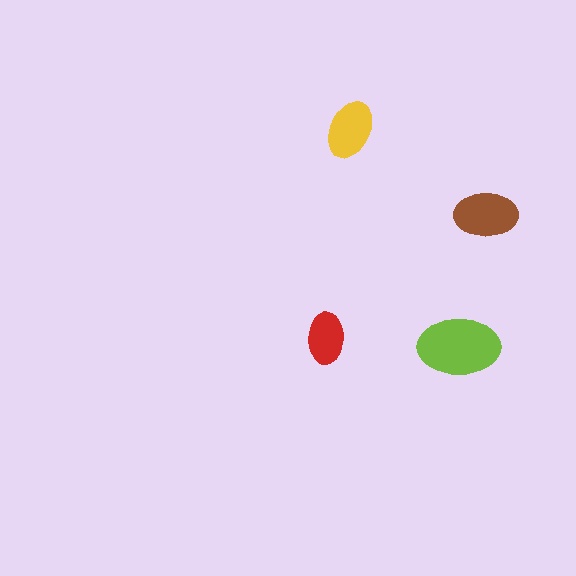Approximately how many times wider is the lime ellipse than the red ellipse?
About 1.5 times wider.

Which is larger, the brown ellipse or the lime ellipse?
The lime one.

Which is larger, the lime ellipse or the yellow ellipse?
The lime one.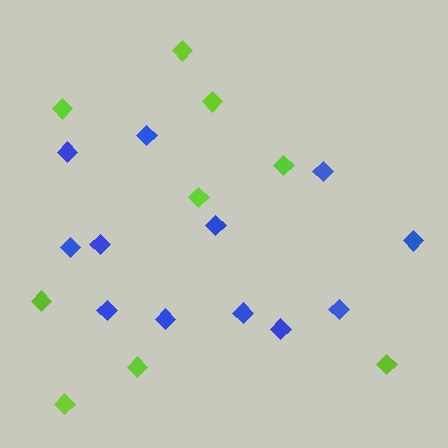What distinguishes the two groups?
There are 2 groups: one group of blue diamonds (12) and one group of lime diamonds (9).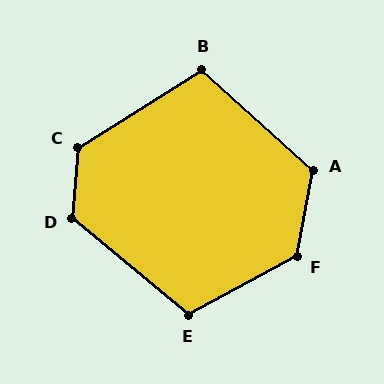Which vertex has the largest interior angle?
F, at approximately 129 degrees.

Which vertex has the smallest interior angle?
B, at approximately 106 degrees.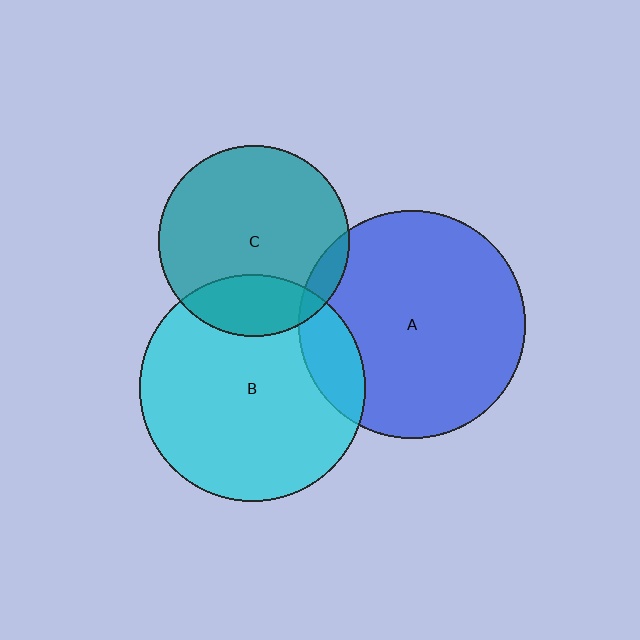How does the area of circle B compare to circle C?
Approximately 1.4 times.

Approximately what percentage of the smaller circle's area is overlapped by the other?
Approximately 20%.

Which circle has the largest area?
Circle A (blue).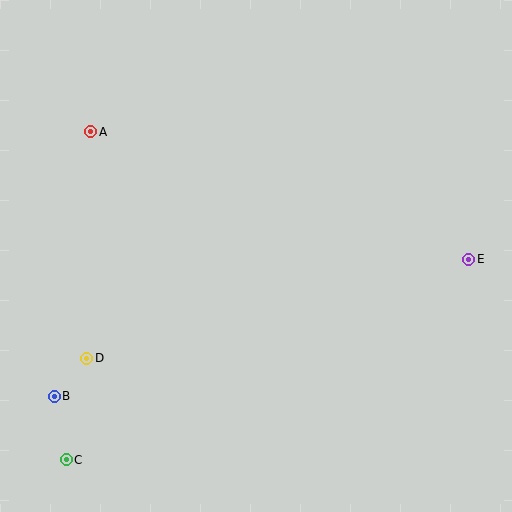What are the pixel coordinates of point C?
Point C is at (66, 460).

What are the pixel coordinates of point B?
Point B is at (54, 396).